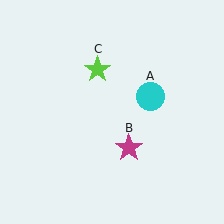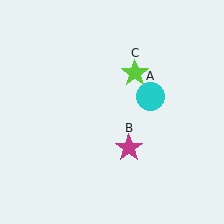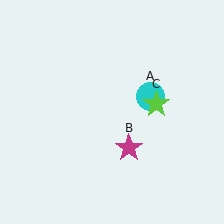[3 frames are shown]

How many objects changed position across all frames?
1 object changed position: lime star (object C).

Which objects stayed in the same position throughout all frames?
Cyan circle (object A) and magenta star (object B) remained stationary.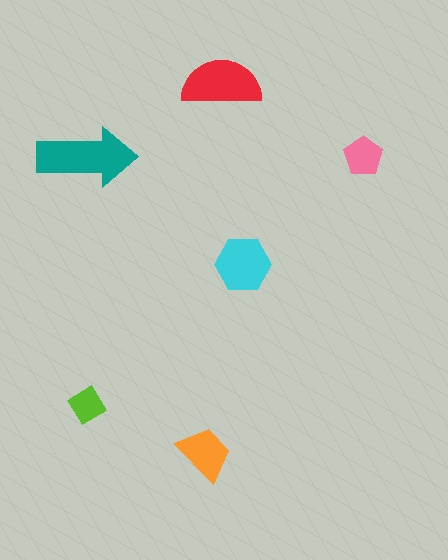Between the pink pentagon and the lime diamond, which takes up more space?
The pink pentagon.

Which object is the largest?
The teal arrow.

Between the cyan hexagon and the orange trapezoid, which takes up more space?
The cyan hexagon.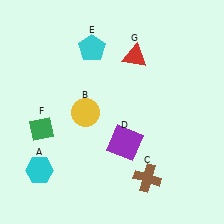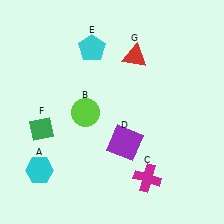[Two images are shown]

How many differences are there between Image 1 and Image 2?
There are 2 differences between the two images.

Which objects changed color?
B changed from yellow to lime. C changed from brown to magenta.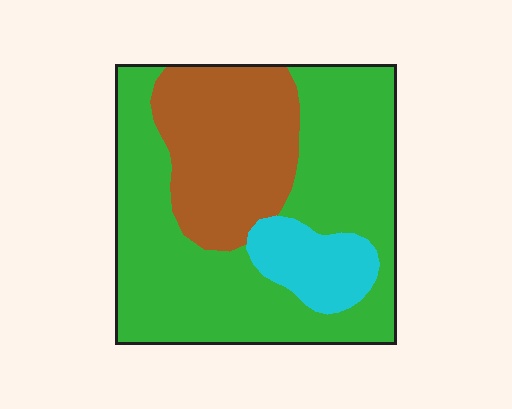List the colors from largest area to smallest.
From largest to smallest: green, brown, cyan.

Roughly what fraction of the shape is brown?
Brown takes up between a sixth and a third of the shape.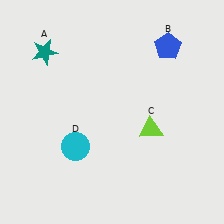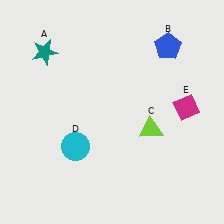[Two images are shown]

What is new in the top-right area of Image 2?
A magenta diamond (E) was added in the top-right area of Image 2.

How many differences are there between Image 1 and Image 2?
There is 1 difference between the two images.